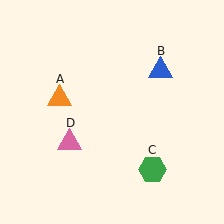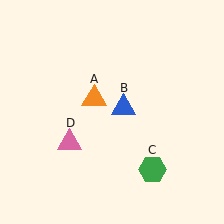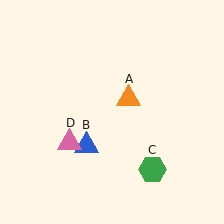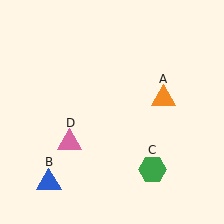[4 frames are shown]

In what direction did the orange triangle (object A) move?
The orange triangle (object A) moved right.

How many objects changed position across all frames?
2 objects changed position: orange triangle (object A), blue triangle (object B).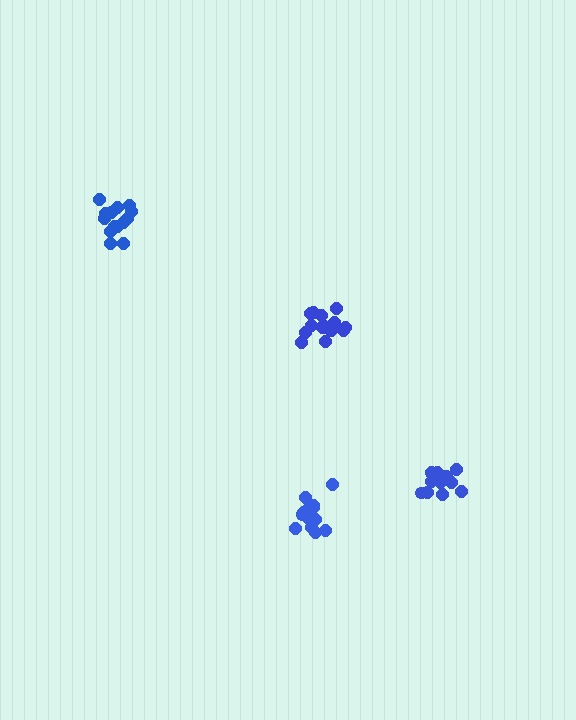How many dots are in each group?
Group 1: 13 dots, Group 2: 14 dots, Group 3: 15 dots, Group 4: 15 dots (57 total).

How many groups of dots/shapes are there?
There are 4 groups.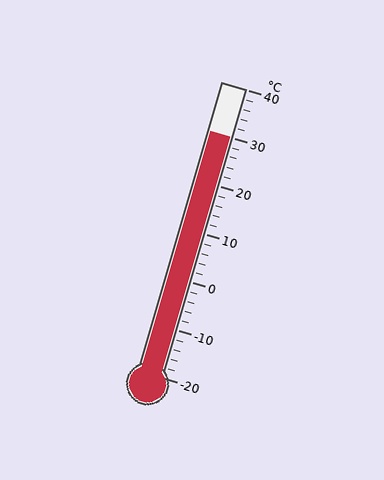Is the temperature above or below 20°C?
The temperature is above 20°C.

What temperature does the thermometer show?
The thermometer shows approximately 30°C.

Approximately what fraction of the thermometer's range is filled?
The thermometer is filled to approximately 85% of its range.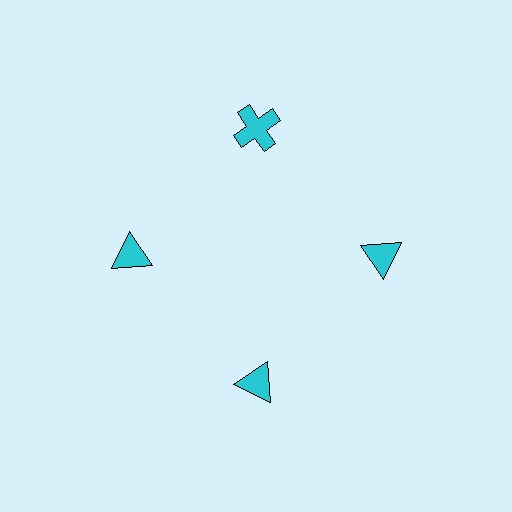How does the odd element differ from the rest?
It has a different shape: cross instead of triangle.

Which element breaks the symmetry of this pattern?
The cyan cross at roughly the 12 o'clock position breaks the symmetry. All other shapes are cyan triangles.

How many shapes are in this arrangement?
There are 4 shapes arranged in a ring pattern.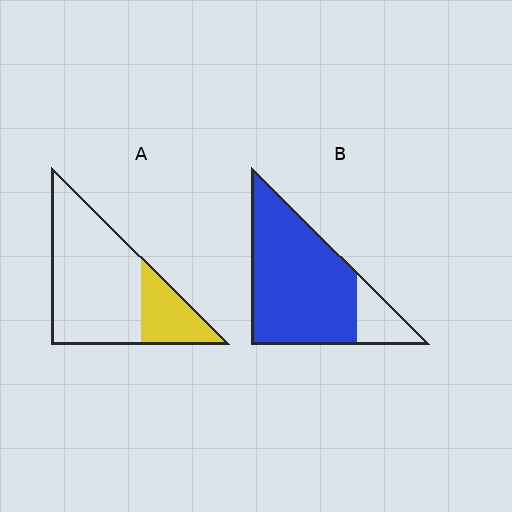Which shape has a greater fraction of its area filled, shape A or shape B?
Shape B.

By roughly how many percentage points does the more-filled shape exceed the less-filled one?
By roughly 60 percentage points (B over A).